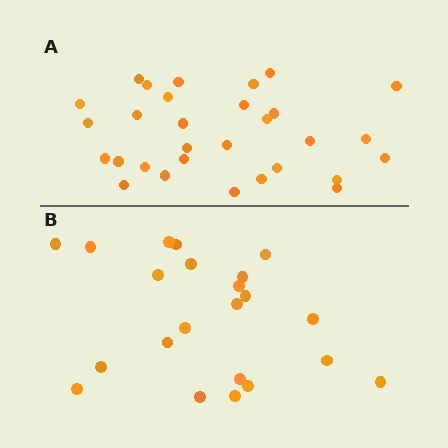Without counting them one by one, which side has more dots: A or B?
Region A (the top region) has more dots.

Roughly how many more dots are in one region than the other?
Region A has roughly 8 or so more dots than region B.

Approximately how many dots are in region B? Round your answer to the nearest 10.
About 20 dots. (The exact count is 22, which rounds to 20.)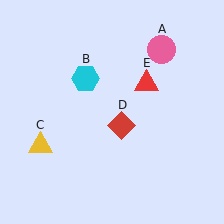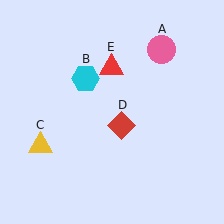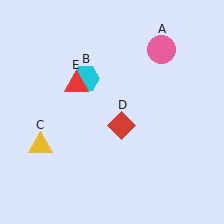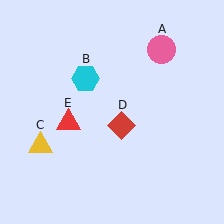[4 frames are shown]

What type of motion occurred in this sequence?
The red triangle (object E) rotated counterclockwise around the center of the scene.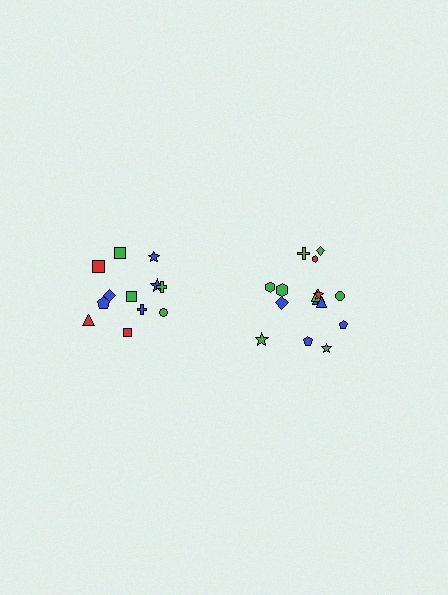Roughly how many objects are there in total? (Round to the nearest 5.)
Roughly 25 objects in total.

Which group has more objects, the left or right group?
The right group.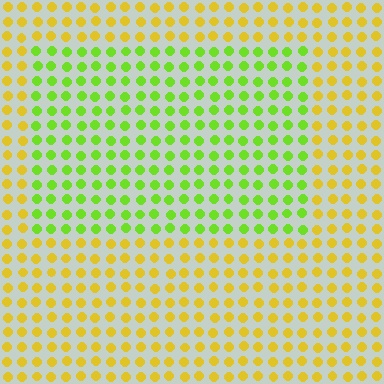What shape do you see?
I see a rectangle.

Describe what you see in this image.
The image is filled with small yellow elements in a uniform arrangement. A rectangle-shaped region is visible where the elements are tinted to a slightly different hue, forming a subtle color boundary.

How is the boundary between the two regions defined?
The boundary is defined purely by a slight shift in hue (about 46 degrees). Spacing, size, and orientation are identical on both sides.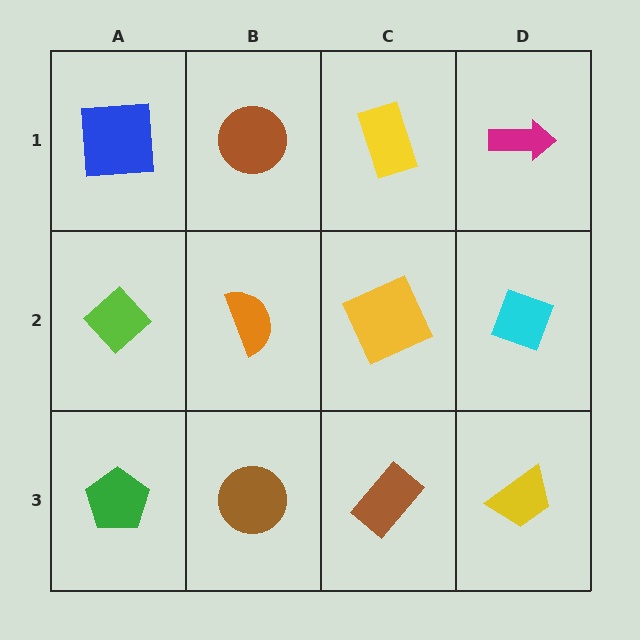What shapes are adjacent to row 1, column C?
A yellow square (row 2, column C), a brown circle (row 1, column B), a magenta arrow (row 1, column D).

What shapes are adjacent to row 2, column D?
A magenta arrow (row 1, column D), a yellow trapezoid (row 3, column D), a yellow square (row 2, column C).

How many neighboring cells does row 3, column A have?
2.